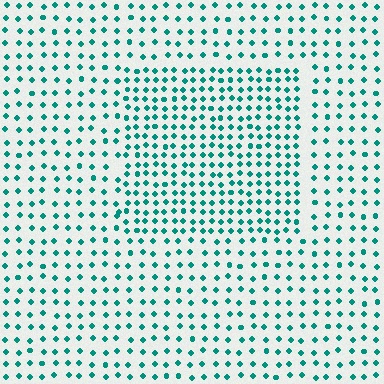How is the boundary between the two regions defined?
The boundary is defined by a change in element density (approximately 1.7x ratio). All elements are the same color, size, and shape.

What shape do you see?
I see a rectangle.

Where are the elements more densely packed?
The elements are more densely packed inside the rectangle boundary.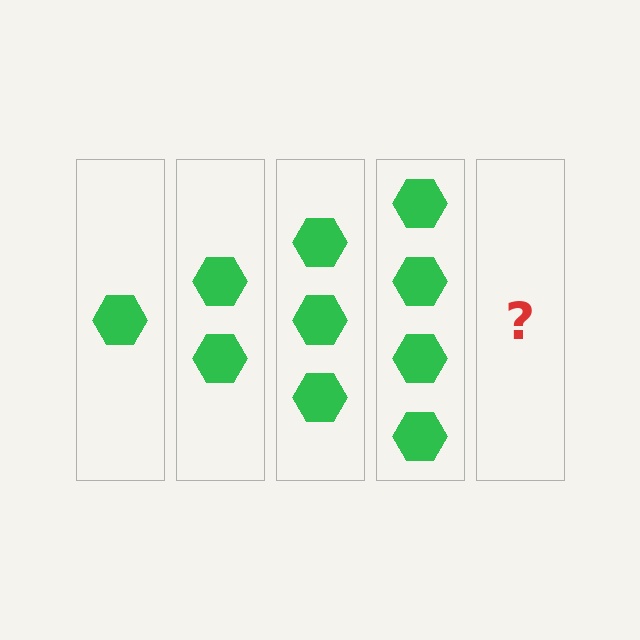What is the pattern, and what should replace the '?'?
The pattern is that each step adds one more hexagon. The '?' should be 5 hexagons.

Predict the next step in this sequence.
The next step is 5 hexagons.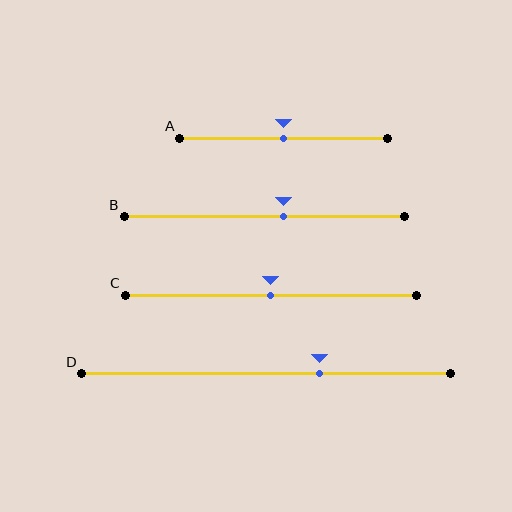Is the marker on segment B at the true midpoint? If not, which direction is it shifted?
No, the marker on segment B is shifted to the right by about 7% of the segment length.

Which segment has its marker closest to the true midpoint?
Segment A has its marker closest to the true midpoint.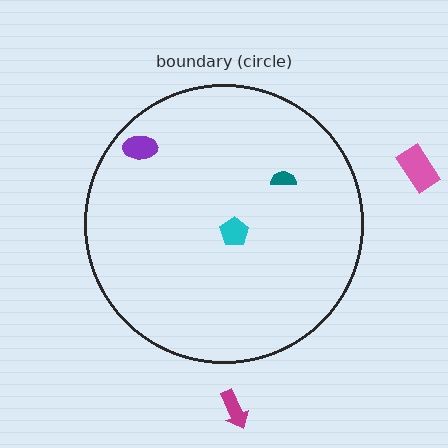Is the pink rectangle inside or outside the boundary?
Outside.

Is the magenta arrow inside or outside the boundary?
Outside.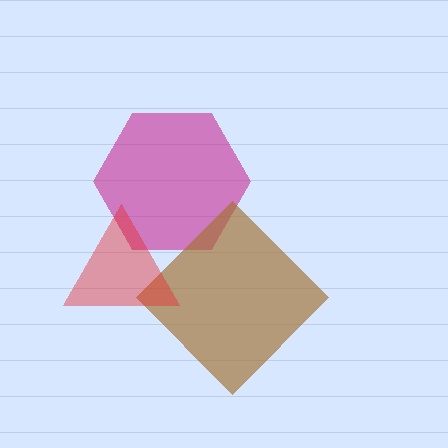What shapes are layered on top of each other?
The layered shapes are: a magenta hexagon, a brown diamond, a red triangle.